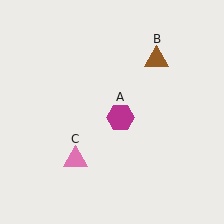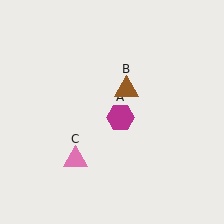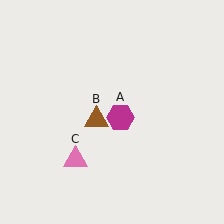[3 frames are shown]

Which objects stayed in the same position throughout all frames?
Magenta hexagon (object A) and pink triangle (object C) remained stationary.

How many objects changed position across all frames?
1 object changed position: brown triangle (object B).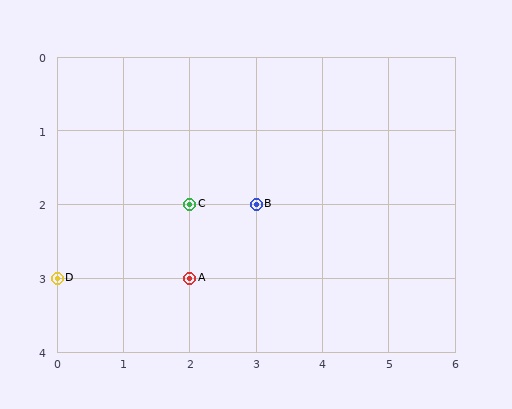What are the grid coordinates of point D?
Point D is at grid coordinates (0, 3).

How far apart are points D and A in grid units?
Points D and A are 2 columns apart.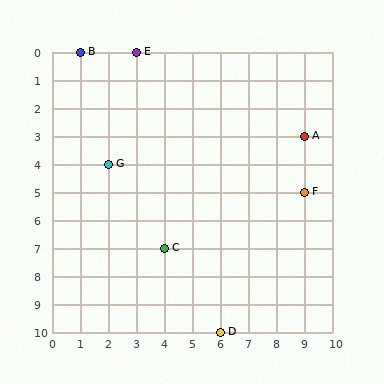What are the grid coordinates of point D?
Point D is at grid coordinates (6, 10).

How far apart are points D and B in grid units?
Points D and B are 5 columns and 10 rows apart (about 11.2 grid units diagonally).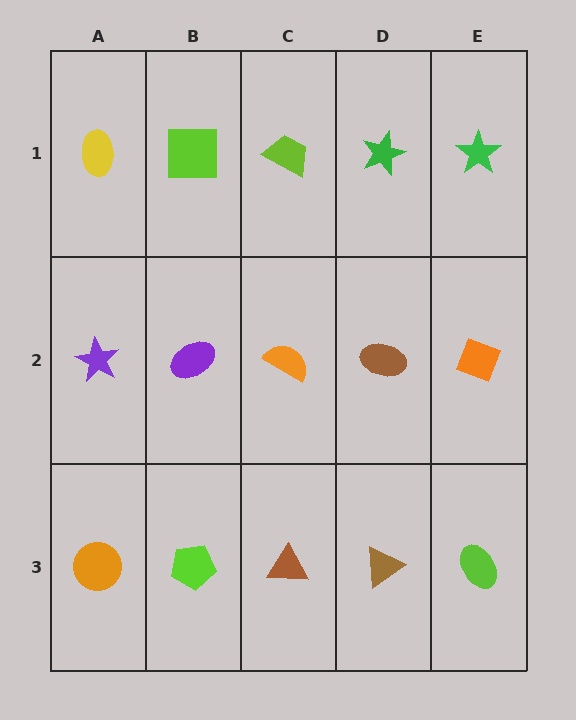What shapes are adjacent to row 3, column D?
A brown ellipse (row 2, column D), a brown triangle (row 3, column C), a lime ellipse (row 3, column E).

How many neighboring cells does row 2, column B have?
4.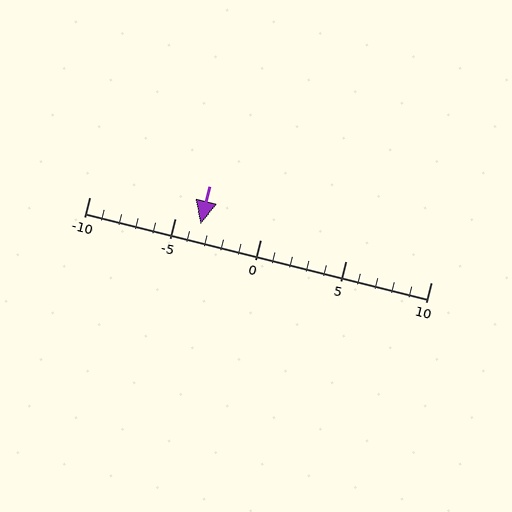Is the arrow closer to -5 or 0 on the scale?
The arrow is closer to -5.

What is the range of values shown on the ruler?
The ruler shows values from -10 to 10.